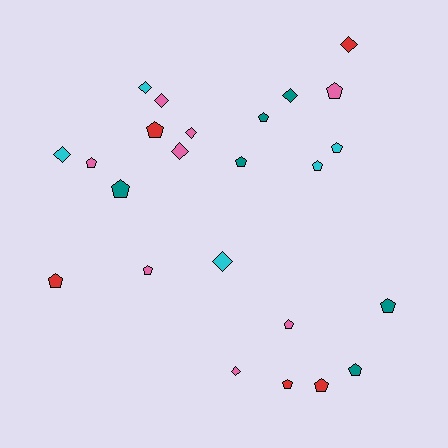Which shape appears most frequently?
Pentagon, with 15 objects.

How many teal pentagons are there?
There are 5 teal pentagons.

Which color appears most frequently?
Pink, with 8 objects.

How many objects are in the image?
There are 24 objects.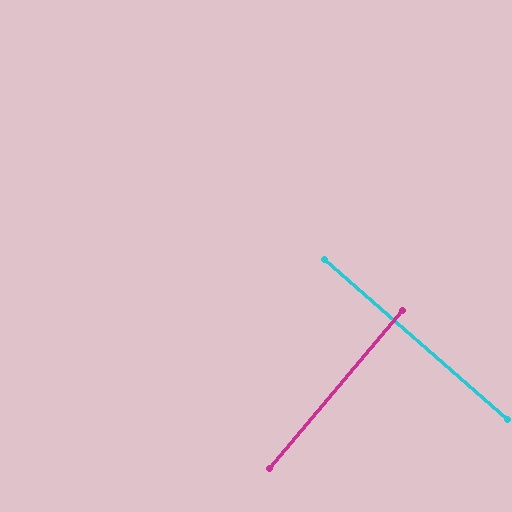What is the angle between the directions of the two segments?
Approximately 89 degrees.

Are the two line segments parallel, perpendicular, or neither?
Perpendicular — they meet at approximately 89°.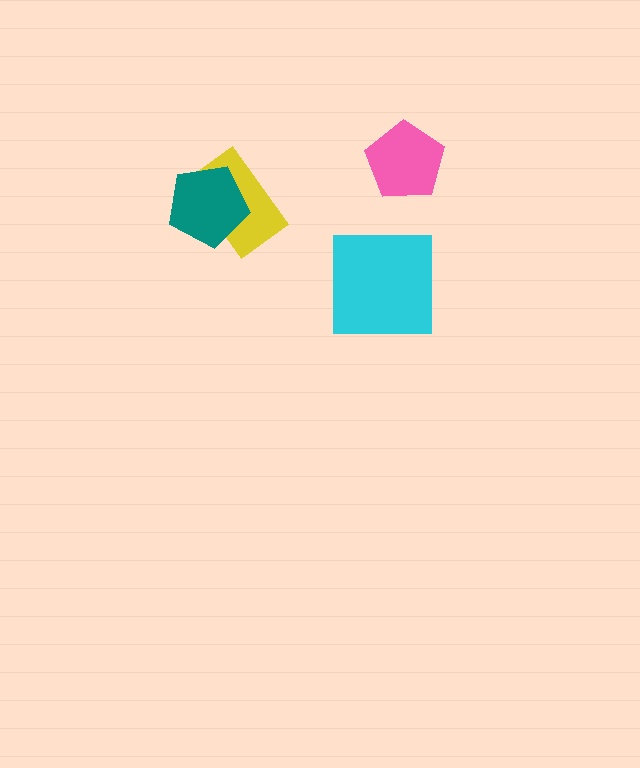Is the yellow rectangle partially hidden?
Yes, it is partially covered by another shape.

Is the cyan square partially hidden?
No, no other shape covers it.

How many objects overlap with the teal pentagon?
1 object overlaps with the teal pentagon.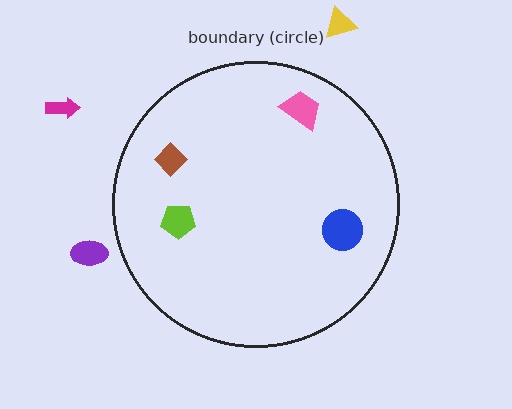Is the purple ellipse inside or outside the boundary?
Outside.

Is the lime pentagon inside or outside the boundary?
Inside.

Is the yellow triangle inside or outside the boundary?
Outside.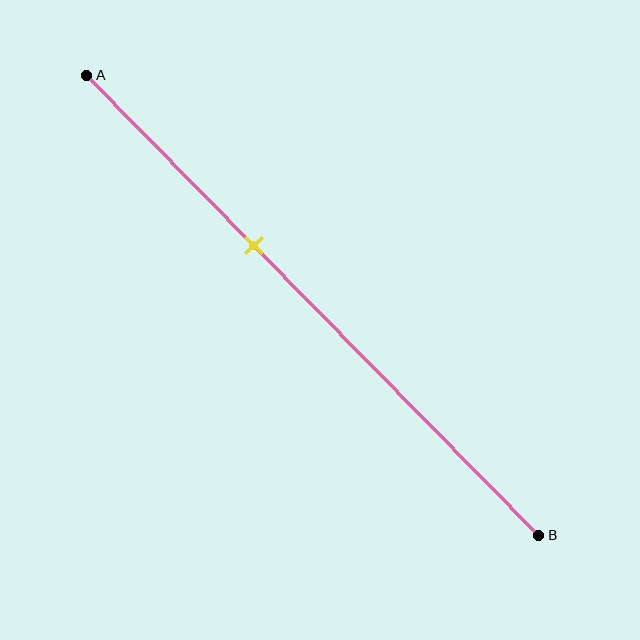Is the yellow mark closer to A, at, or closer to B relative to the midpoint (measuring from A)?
The yellow mark is closer to point A than the midpoint of segment AB.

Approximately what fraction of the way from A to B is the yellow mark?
The yellow mark is approximately 35% of the way from A to B.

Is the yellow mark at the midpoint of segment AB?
No, the mark is at about 35% from A, not at the 50% midpoint.